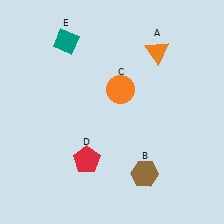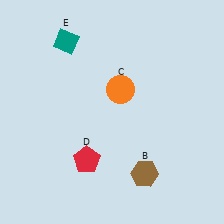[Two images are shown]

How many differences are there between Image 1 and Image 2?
There is 1 difference between the two images.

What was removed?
The orange triangle (A) was removed in Image 2.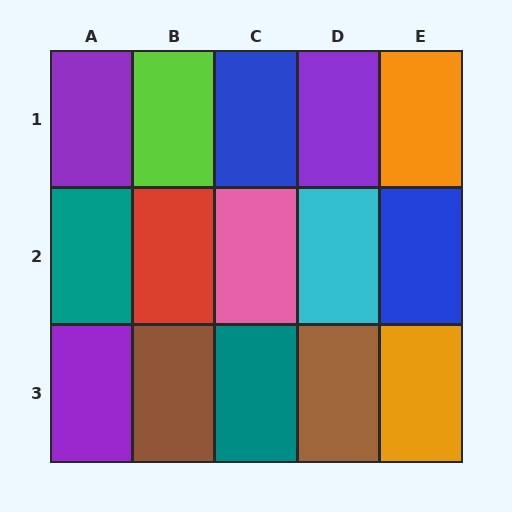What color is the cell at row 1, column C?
Blue.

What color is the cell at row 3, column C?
Teal.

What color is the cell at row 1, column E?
Orange.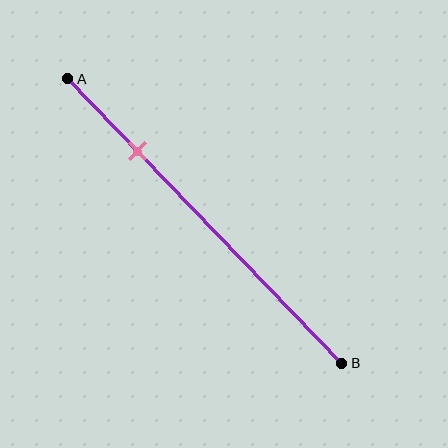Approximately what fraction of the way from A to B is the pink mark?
The pink mark is approximately 25% of the way from A to B.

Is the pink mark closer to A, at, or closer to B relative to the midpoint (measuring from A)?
The pink mark is closer to point A than the midpoint of segment AB.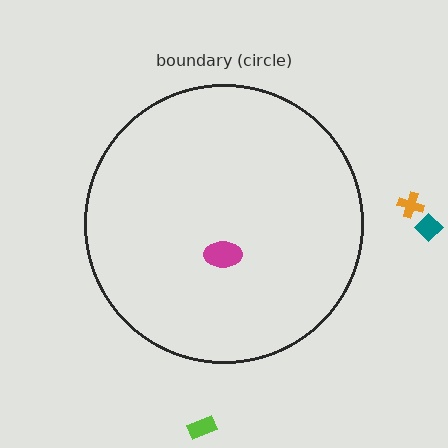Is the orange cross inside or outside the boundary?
Outside.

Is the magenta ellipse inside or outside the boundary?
Inside.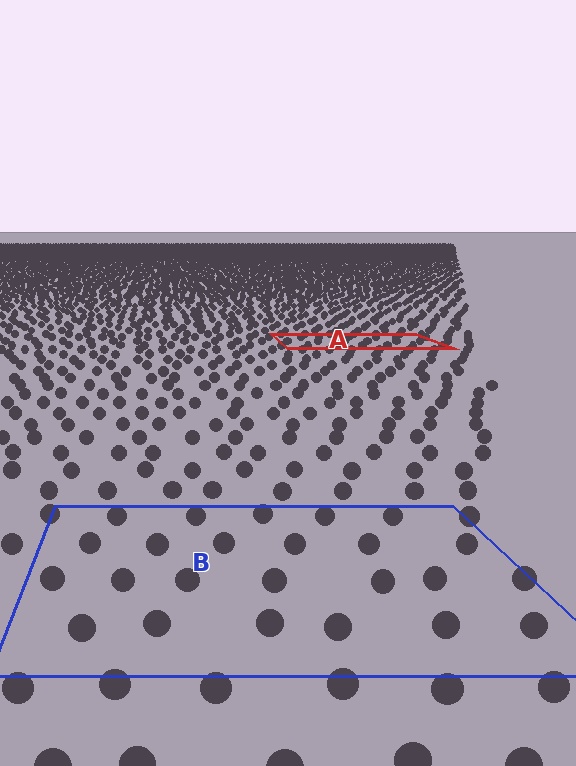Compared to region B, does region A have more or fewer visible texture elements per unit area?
Region A has more texture elements per unit area — they are packed more densely because it is farther away.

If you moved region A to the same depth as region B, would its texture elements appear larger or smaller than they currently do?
They would appear larger. At a closer depth, the same texture elements are projected at a bigger on-screen size.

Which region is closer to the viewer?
Region B is closer. The texture elements there are larger and more spread out.